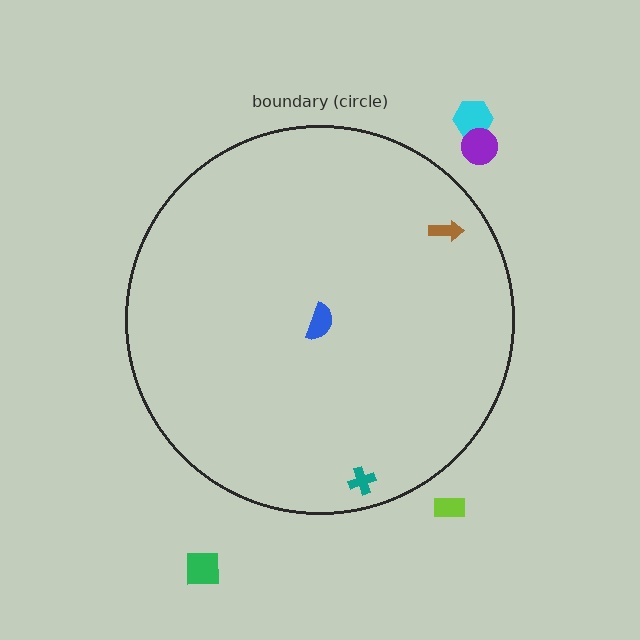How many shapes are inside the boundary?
3 inside, 4 outside.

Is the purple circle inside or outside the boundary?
Outside.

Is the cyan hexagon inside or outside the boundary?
Outside.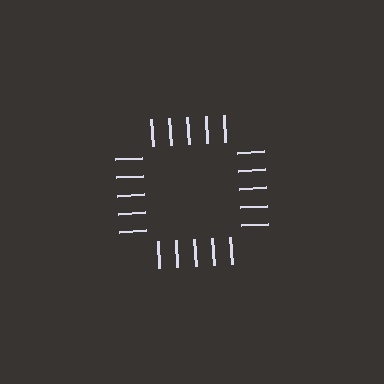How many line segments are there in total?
20 — 5 along each of the 4 edges.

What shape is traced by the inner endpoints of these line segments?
An illusory square — the line segments terminate on its edges but no continuous stroke is drawn.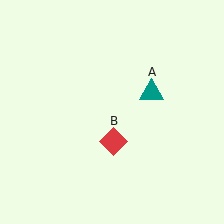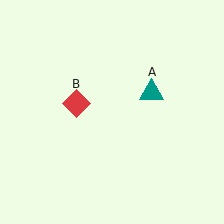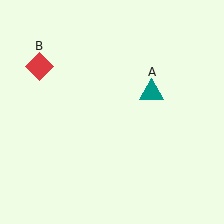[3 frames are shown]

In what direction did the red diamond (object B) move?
The red diamond (object B) moved up and to the left.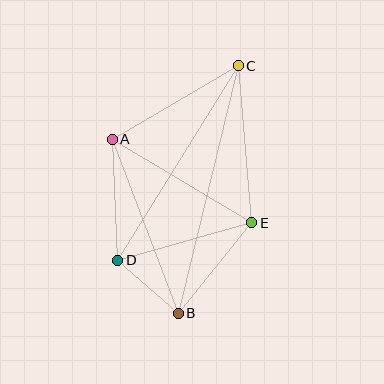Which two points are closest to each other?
Points B and D are closest to each other.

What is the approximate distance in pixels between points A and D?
The distance between A and D is approximately 121 pixels.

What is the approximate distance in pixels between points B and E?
The distance between B and E is approximately 117 pixels.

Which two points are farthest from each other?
Points B and C are farthest from each other.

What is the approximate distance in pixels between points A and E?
The distance between A and E is approximately 163 pixels.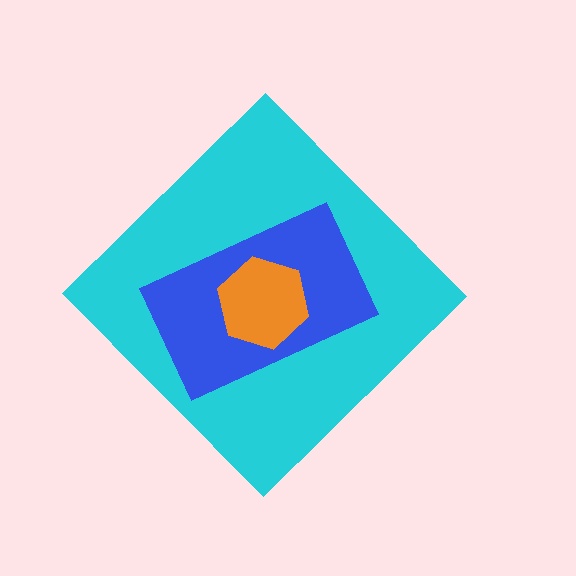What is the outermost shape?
The cyan diamond.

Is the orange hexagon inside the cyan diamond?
Yes.